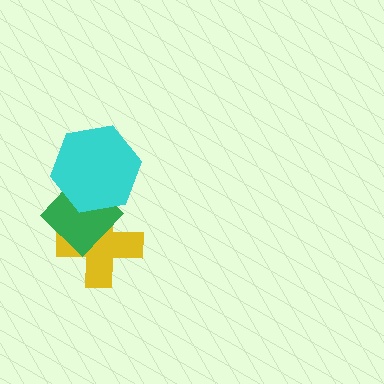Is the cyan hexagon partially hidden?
No, no other shape covers it.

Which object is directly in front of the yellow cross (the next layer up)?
The green diamond is directly in front of the yellow cross.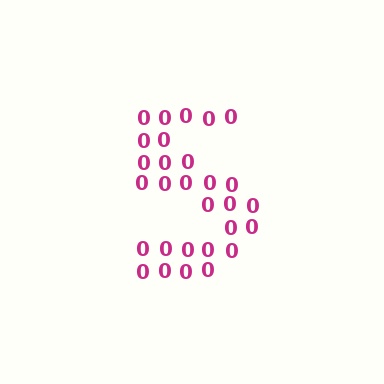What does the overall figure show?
The overall figure shows the digit 5.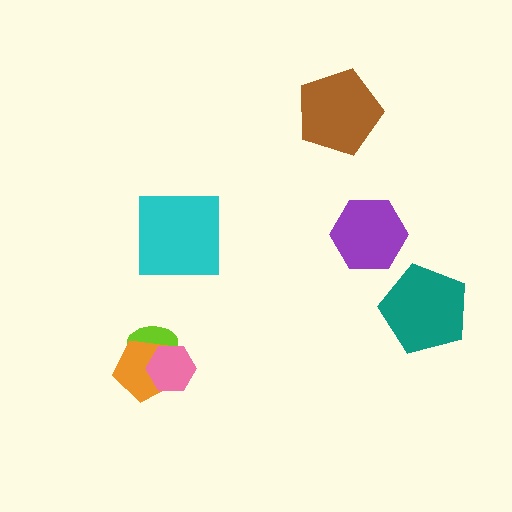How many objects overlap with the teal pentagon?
0 objects overlap with the teal pentagon.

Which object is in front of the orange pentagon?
The pink hexagon is in front of the orange pentagon.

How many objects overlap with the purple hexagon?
0 objects overlap with the purple hexagon.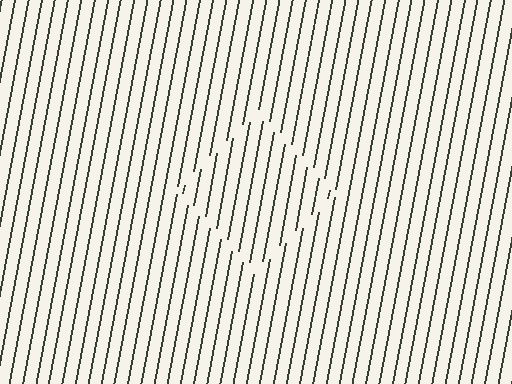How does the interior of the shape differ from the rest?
The interior of the shape contains the same grating, shifted by half a period — the contour is defined by the phase discontinuity where line-ends from the inner and outer gratings abut.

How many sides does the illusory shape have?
4 sides — the line-ends trace a square.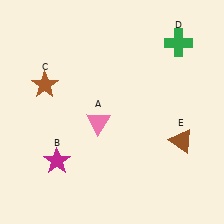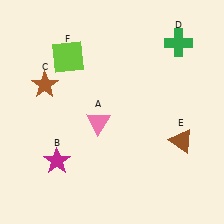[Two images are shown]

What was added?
A lime square (F) was added in Image 2.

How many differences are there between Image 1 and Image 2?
There is 1 difference between the two images.